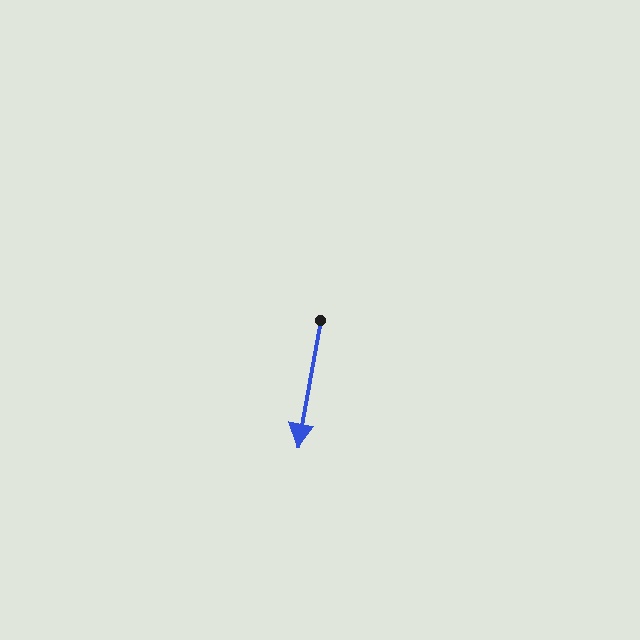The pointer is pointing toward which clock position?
Roughly 6 o'clock.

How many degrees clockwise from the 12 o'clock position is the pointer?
Approximately 190 degrees.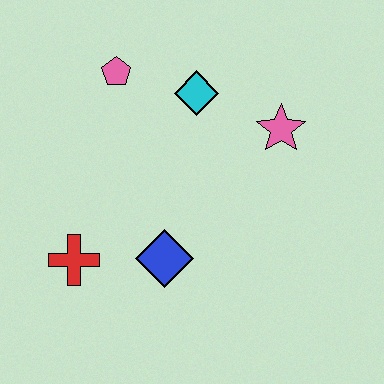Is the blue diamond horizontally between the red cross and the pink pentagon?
No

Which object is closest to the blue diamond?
The red cross is closest to the blue diamond.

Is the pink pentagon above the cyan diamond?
Yes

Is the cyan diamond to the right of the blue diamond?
Yes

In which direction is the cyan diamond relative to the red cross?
The cyan diamond is above the red cross.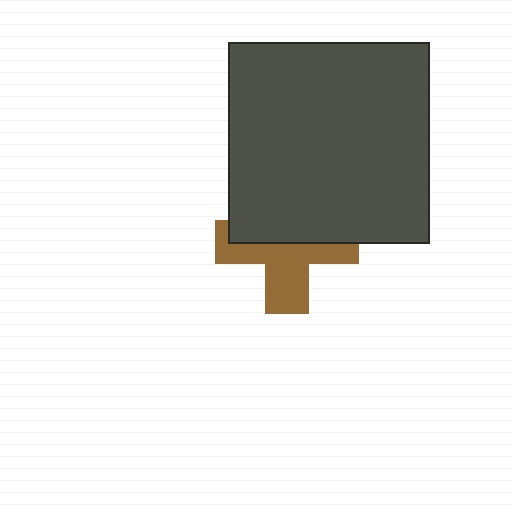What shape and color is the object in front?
The object in front is a dark gray square.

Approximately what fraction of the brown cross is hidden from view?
Roughly 50% of the brown cross is hidden behind the dark gray square.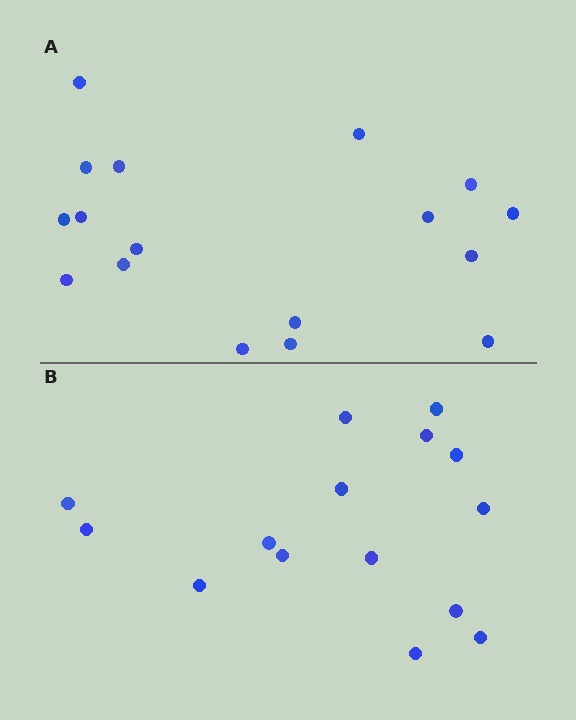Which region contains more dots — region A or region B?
Region A (the top region) has more dots.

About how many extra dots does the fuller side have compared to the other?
Region A has just a few more — roughly 2 or 3 more dots than region B.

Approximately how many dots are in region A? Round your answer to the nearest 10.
About 20 dots. (The exact count is 17, which rounds to 20.)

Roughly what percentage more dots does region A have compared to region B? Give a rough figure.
About 15% more.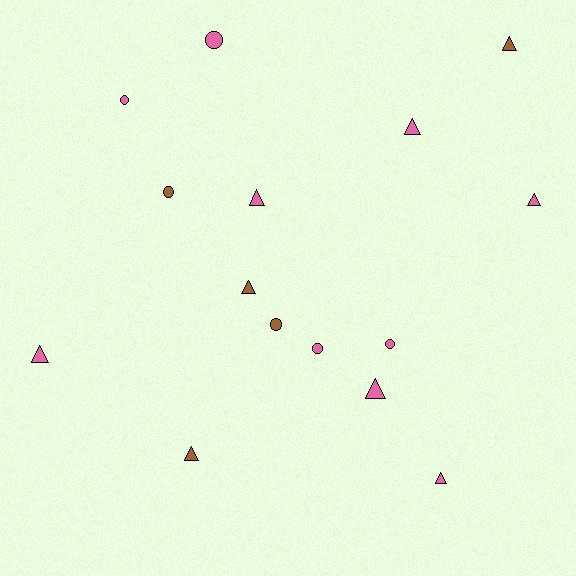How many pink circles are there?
There are 4 pink circles.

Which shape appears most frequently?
Triangle, with 9 objects.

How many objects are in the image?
There are 15 objects.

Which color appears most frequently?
Pink, with 10 objects.